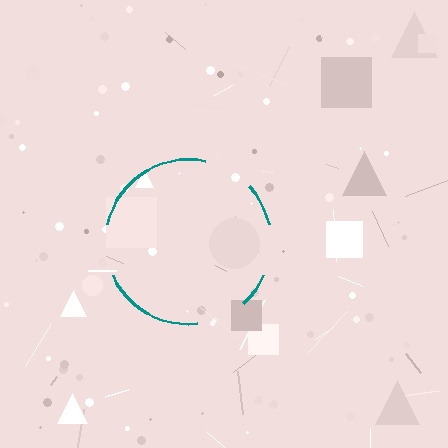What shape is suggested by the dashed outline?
The dashed outline suggests a circle.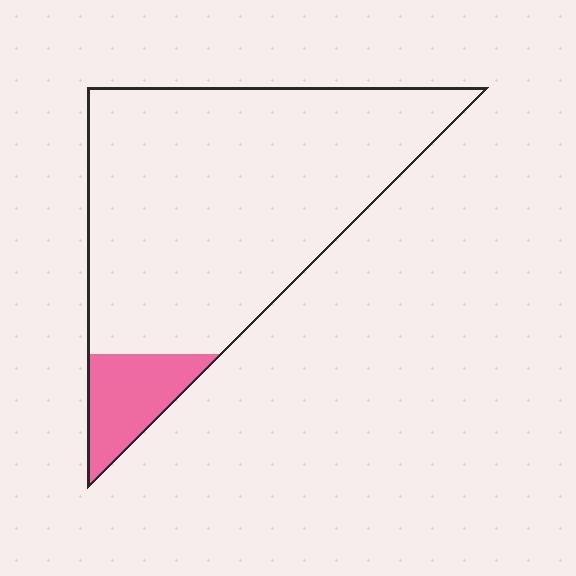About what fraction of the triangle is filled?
About one eighth (1/8).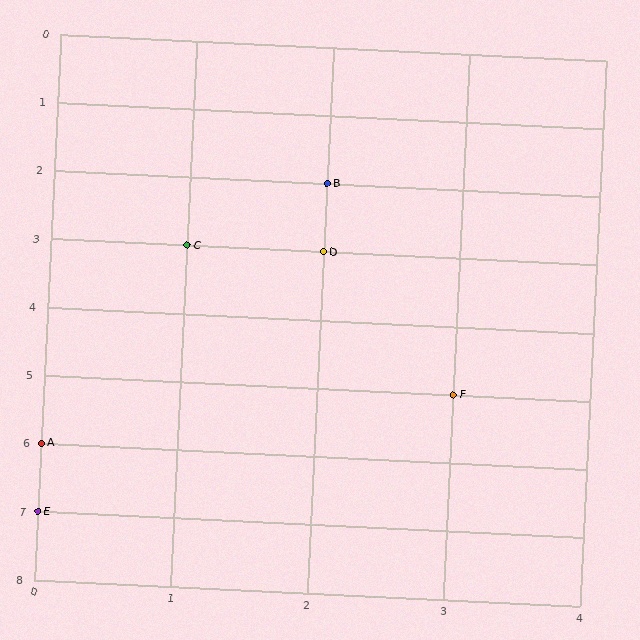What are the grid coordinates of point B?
Point B is at grid coordinates (2, 2).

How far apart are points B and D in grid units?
Points B and D are 1 row apart.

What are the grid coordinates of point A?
Point A is at grid coordinates (0, 6).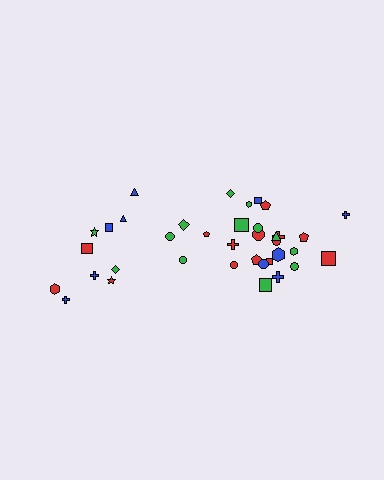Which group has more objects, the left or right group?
The right group.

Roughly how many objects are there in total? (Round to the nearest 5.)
Roughly 35 objects in total.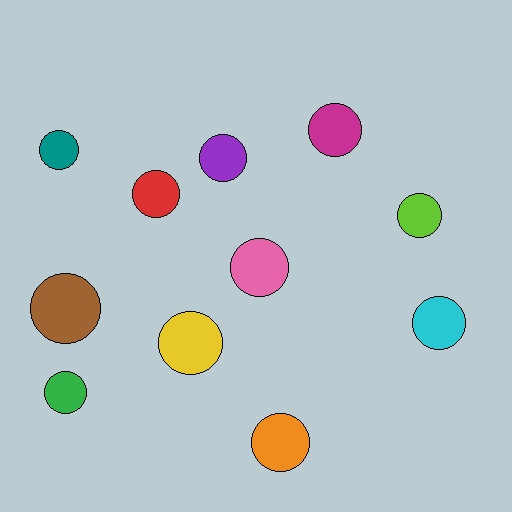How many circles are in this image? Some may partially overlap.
There are 11 circles.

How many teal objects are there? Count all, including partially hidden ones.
There is 1 teal object.